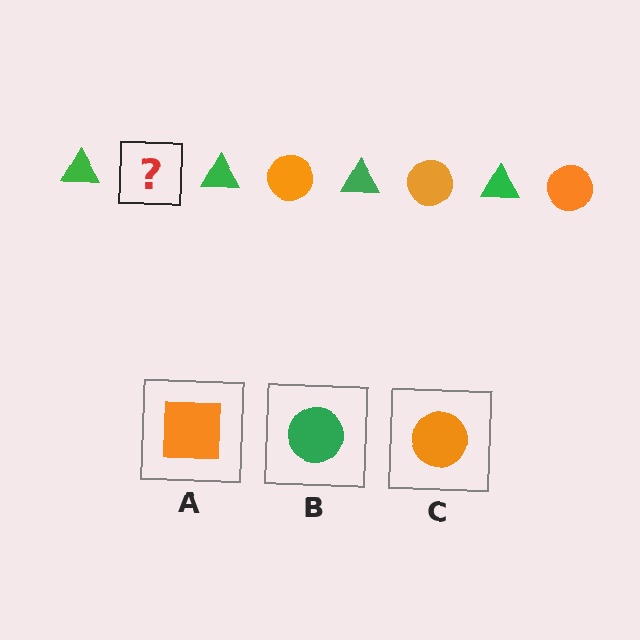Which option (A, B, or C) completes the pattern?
C.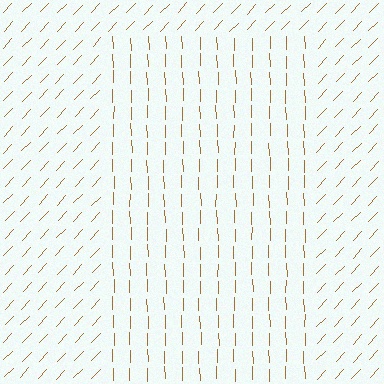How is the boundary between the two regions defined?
The boundary is defined purely by a change in line orientation (approximately 45 degrees difference). All lines are the same color and thickness.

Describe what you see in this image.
The image is filled with small brown line segments. A rectangle region in the image has lines oriented differently from the surrounding lines, creating a visible texture boundary.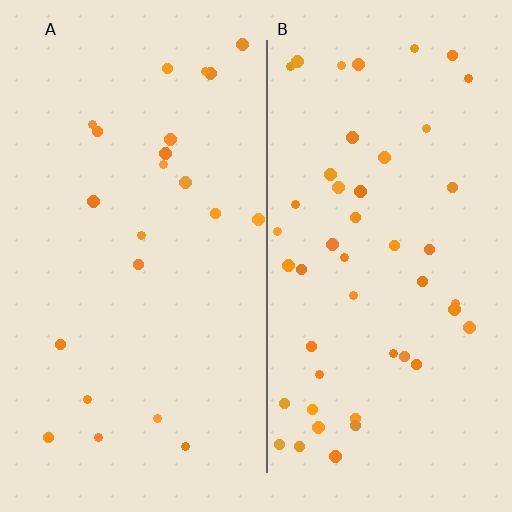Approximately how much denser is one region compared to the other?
Approximately 2.2× — region B over region A.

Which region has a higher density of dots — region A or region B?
B (the right).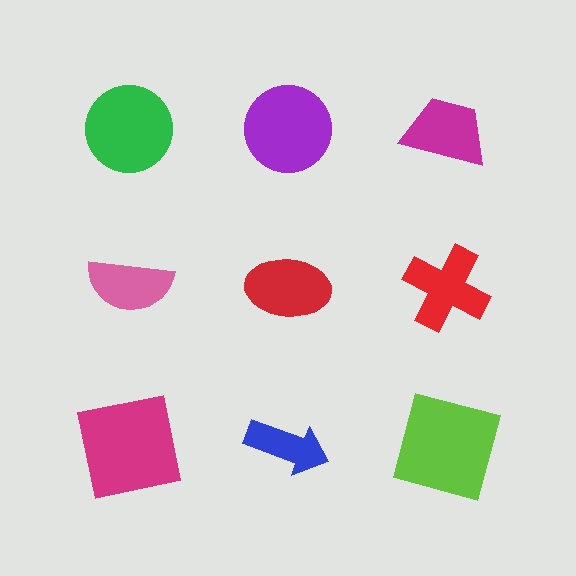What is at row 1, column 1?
A green circle.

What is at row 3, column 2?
A blue arrow.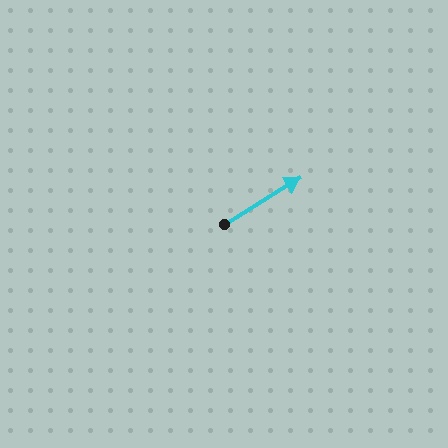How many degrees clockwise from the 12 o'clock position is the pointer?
Approximately 58 degrees.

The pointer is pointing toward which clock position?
Roughly 2 o'clock.